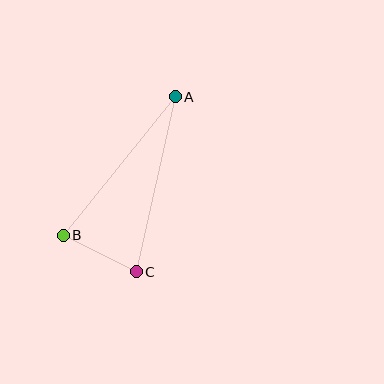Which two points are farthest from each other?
Points A and C are farthest from each other.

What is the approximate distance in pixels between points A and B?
The distance between A and B is approximately 178 pixels.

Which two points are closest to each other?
Points B and C are closest to each other.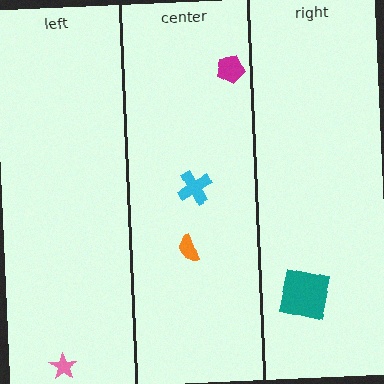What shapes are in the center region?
The orange semicircle, the magenta pentagon, the cyan cross.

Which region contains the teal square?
The right region.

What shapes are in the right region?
The teal square.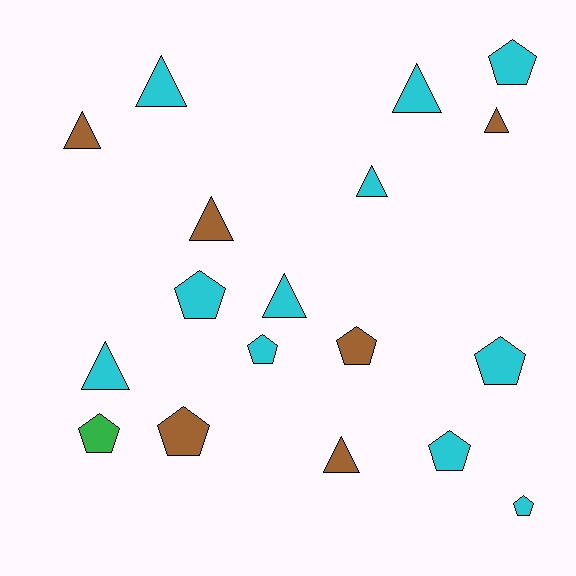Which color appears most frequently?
Cyan, with 11 objects.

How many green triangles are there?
There are no green triangles.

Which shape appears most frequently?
Triangle, with 9 objects.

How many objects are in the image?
There are 18 objects.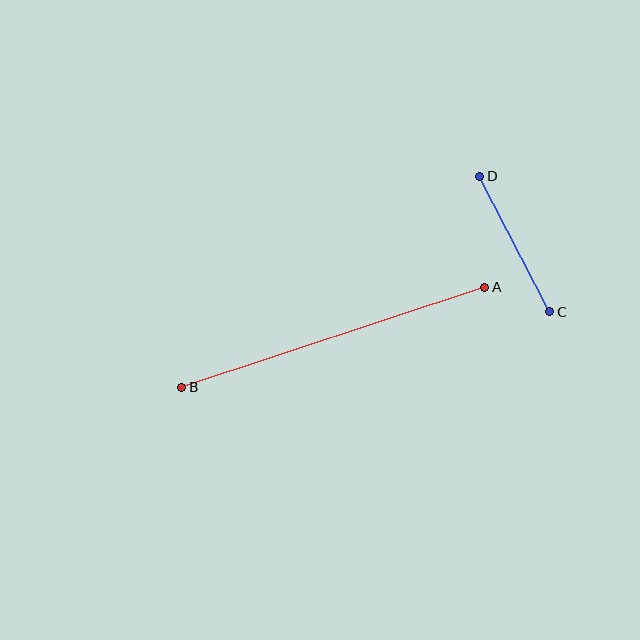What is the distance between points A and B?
The distance is approximately 319 pixels.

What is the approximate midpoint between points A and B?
The midpoint is at approximately (333, 337) pixels.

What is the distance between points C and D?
The distance is approximately 153 pixels.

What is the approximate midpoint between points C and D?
The midpoint is at approximately (515, 244) pixels.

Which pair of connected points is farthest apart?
Points A and B are farthest apart.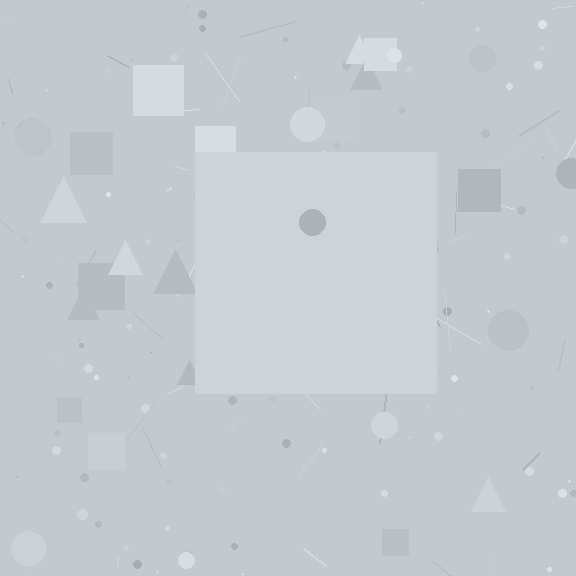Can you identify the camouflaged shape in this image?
The camouflaged shape is a square.